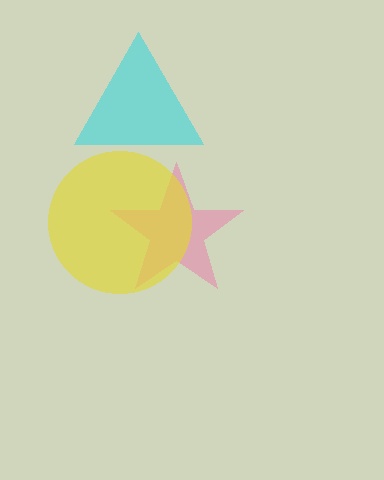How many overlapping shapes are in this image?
There are 3 overlapping shapes in the image.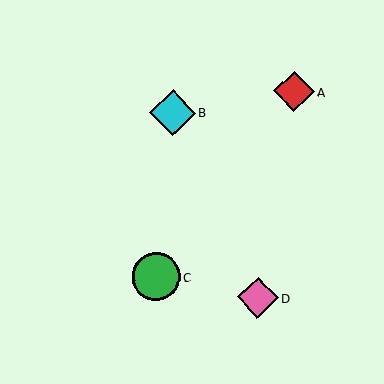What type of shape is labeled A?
Shape A is a red diamond.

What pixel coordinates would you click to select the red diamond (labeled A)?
Click at (294, 91) to select the red diamond A.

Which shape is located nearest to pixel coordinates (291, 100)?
The red diamond (labeled A) at (294, 91) is nearest to that location.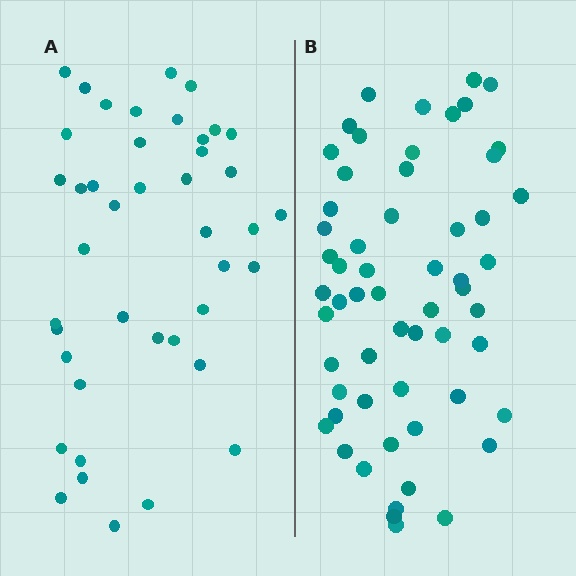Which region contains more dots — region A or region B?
Region B (the right region) has more dots.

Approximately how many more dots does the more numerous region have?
Region B has approximately 15 more dots than region A.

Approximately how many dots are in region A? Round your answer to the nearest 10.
About 40 dots. (The exact count is 42, which rounds to 40.)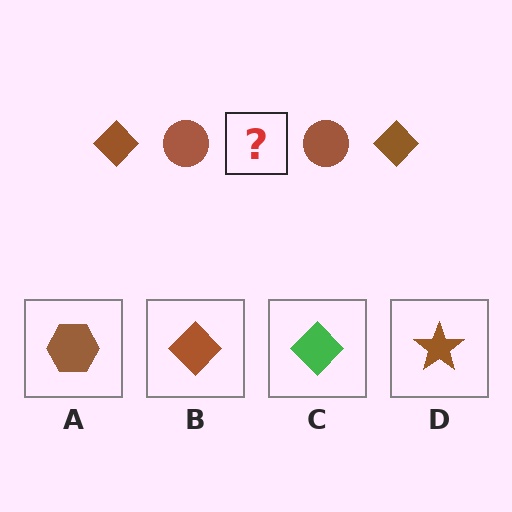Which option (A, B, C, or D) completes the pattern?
B.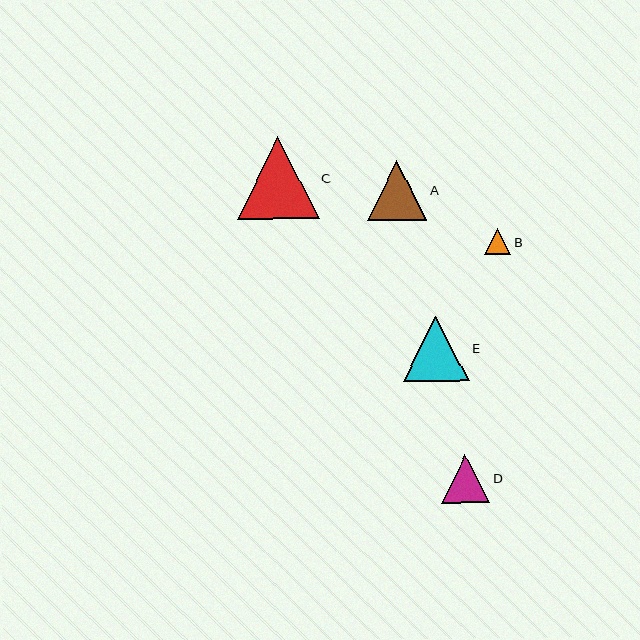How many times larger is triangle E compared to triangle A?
Triangle E is approximately 1.1 times the size of triangle A.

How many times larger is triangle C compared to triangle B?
Triangle C is approximately 3.1 times the size of triangle B.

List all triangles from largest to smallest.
From largest to smallest: C, E, A, D, B.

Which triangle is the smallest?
Triangle B is the smallest with a size of approximately 26 pixels.